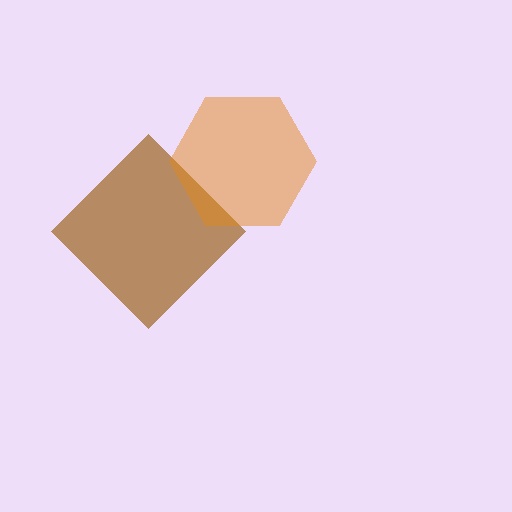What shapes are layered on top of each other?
The layered shapes are: a brown diamond, an orange hexagon.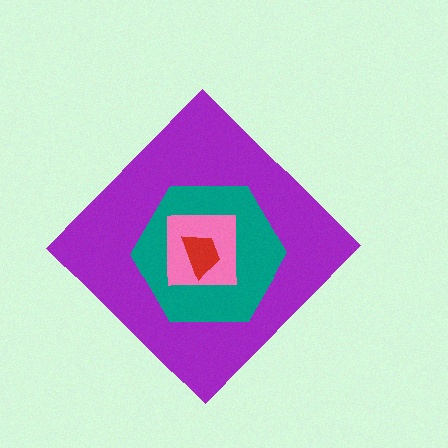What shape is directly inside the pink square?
The red trapezoid.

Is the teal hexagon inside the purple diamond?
Yes.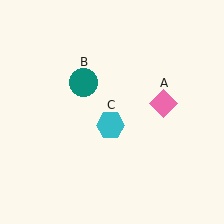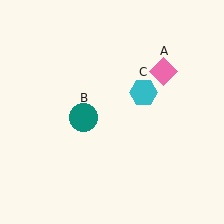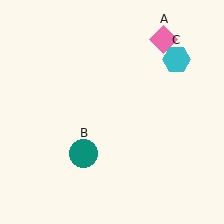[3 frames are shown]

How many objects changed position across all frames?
3 objects changed position: pink diamond (object A), teal circle (object B), cyan hexagon (object C).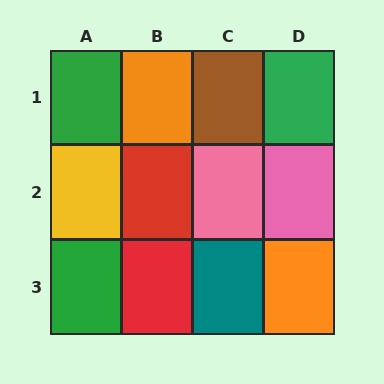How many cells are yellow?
1 cell is yellow.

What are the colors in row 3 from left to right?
Green, red, teal, orange.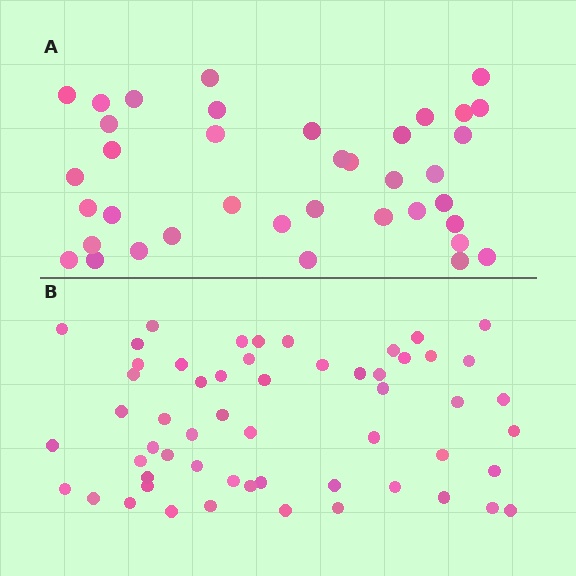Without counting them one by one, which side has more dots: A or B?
Region B (the bottom region) has more dots.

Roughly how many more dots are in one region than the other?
Region B has approximately 20 more dots than region A.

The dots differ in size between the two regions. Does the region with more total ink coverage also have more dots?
No. Region A has more total ink coverage because its dots are larger, but region B actually contains more individual dots. Total area can be misleading — the number of items is what matters here.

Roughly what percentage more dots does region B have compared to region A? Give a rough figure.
About 45% more.